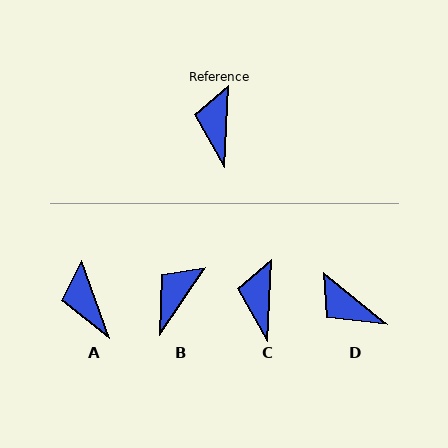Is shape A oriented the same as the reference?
No, it is off by about 23 degrees.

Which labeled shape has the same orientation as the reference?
C.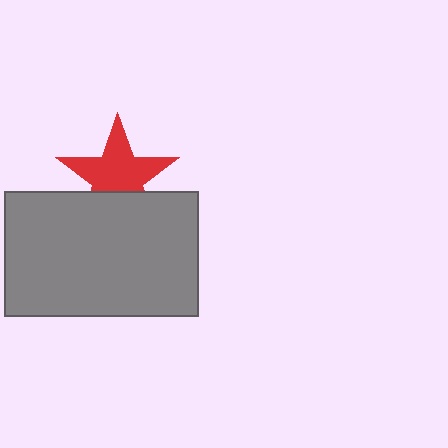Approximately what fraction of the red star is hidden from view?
Roughly 31% of the red star is hidden behind the gray rectangle.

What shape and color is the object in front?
The object in front is a gray rectangle.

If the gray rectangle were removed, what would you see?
You would see the complete red star.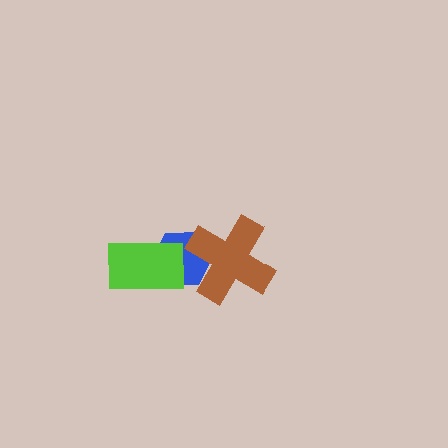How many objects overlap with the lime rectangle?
1 object overlaps with the lime rectangle.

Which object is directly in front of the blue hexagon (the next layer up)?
The brown cross is directly in front of the blue hexagon.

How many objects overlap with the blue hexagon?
2 objects overlap with the blue hexagon.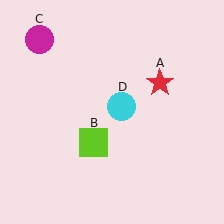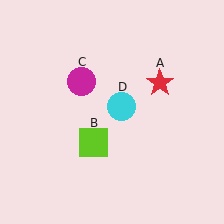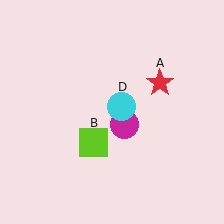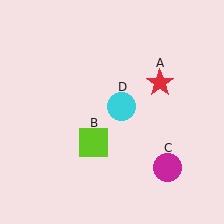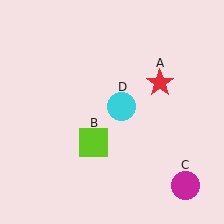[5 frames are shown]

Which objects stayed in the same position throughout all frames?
Red star (object A) and lime square (object B) and cyan circle (object D) remained stationary.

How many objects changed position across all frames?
1 object changed position: magenta circle (object C).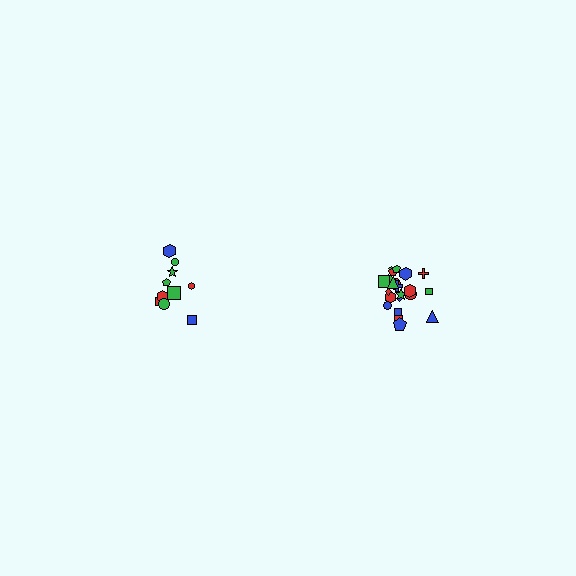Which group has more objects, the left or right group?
The right group.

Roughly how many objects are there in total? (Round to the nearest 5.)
Roughly 30 objects in total.